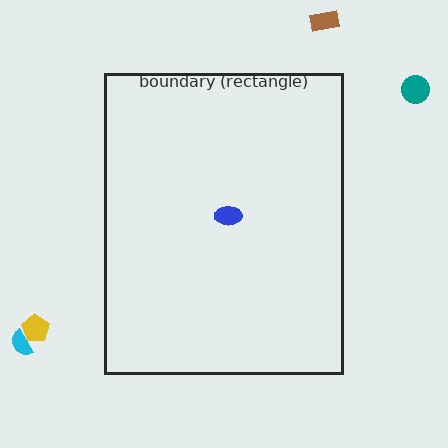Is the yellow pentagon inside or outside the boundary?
Outside.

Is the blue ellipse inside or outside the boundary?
Inside.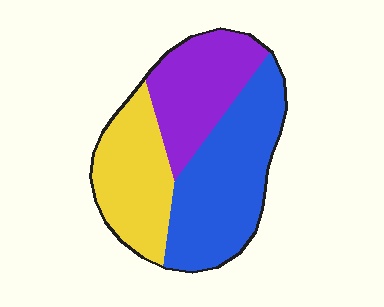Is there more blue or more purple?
Blue.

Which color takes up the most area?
Blue, at roughly 45%.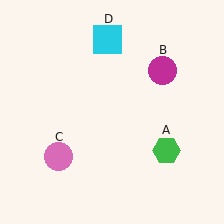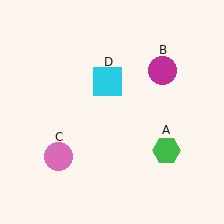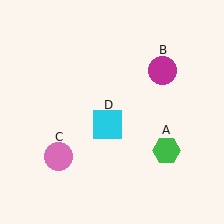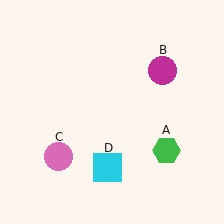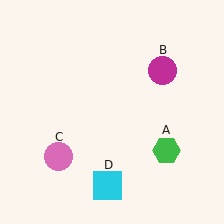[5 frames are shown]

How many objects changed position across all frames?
1 object changed position: cyan square (object D).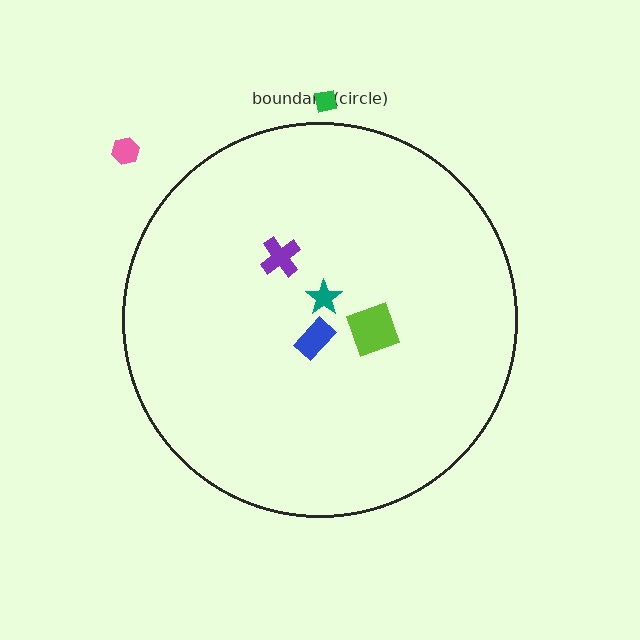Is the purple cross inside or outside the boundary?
Inside.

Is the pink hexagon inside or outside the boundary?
Outside.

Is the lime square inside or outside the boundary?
Inside.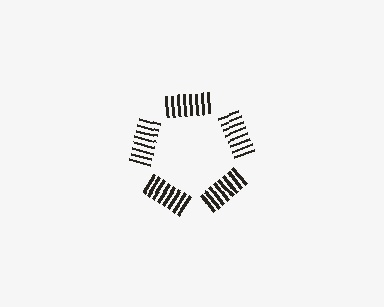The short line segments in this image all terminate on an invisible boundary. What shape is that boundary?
An illusory pentagon — the line segments terminate on its edges but no continuous stroke is drawn.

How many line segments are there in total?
40 — 8 along each of the 5 edges.